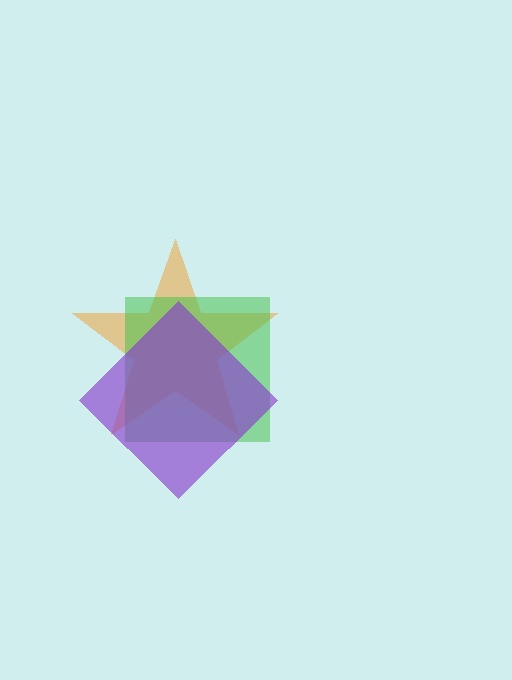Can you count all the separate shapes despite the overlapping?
Yes, there are 3 separate shapes.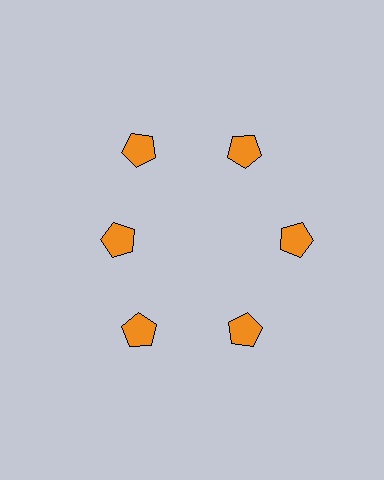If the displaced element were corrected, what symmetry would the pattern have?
It would have 6-fold rotational symmetry — the pattern would map onto itself every 60 degrees.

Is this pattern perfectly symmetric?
No. The 6 orange pentagons are arranged in a ring, but one element near the 9 o'clock position is pulled inward toward the center, breaking the 6-fold rotational symmetry.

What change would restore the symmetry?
The symmetry would be restored by moving it outward, back onto the ring so that all 6 pentagons sit at equal angles and equal distance from the center.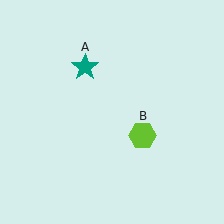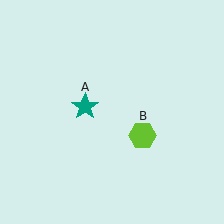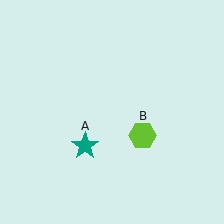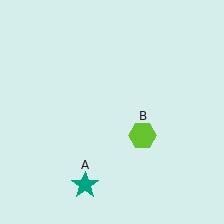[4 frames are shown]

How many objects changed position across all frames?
1 object changed position: teal star (object A).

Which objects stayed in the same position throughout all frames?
Lime hexagon (object B) remained stationary.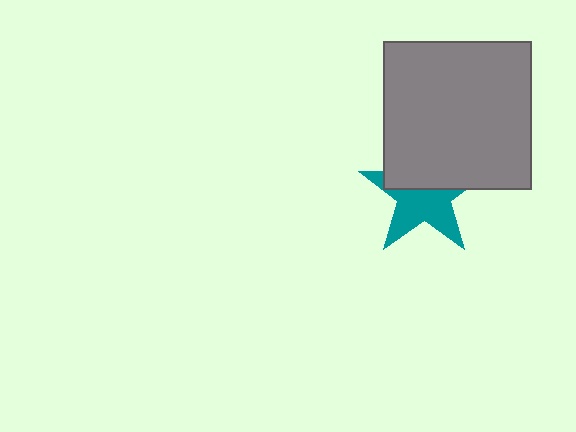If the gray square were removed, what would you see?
You would see the complete teal star.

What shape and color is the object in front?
The object in front is a gray square.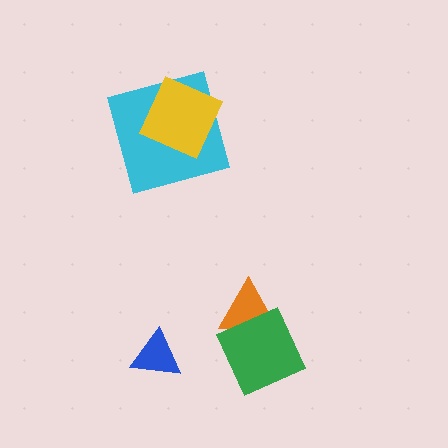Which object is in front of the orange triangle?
The green diamond is in front of the orange triangle.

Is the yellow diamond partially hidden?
No, no other shape covers it.